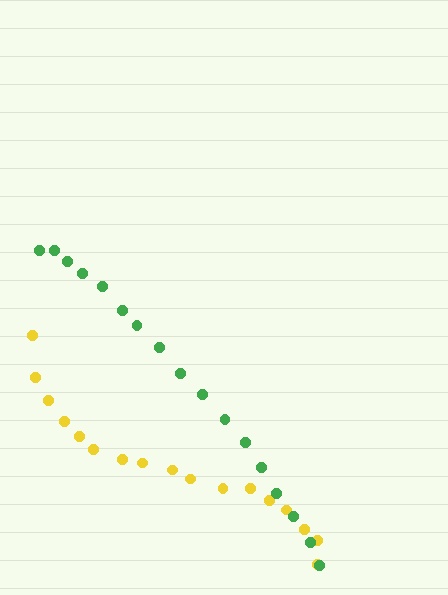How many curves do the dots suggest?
There are 2 distinct paths.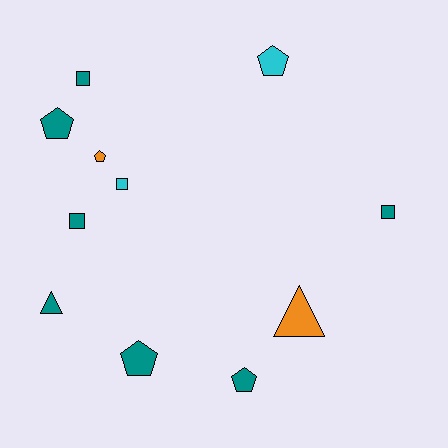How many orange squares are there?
There are no orange squares.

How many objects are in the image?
There are 11 objects.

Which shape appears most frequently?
Pentagon, with 5 objects.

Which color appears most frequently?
Teal, with 7 objects.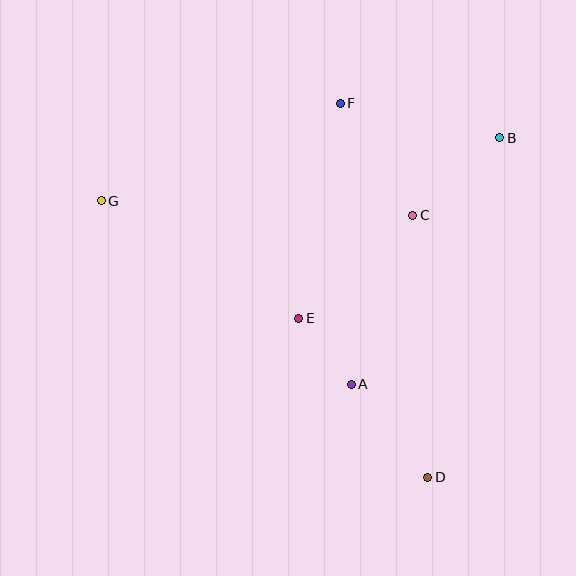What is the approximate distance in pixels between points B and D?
The distance between B and D is approximately 347 pixels.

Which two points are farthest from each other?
Points D and G are farthest from each other.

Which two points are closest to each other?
Points A and E are closest to each other.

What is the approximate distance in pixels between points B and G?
The distance between B and G is approximately 404 pixels.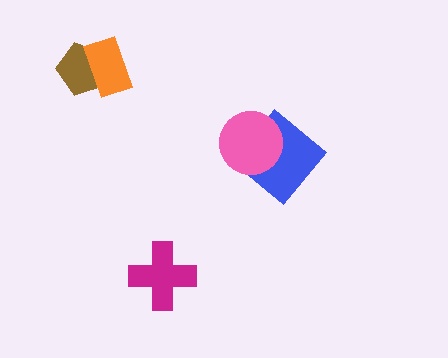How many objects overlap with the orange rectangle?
1 object overlaps with the orange rectangle.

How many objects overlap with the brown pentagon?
1 object overlaps with the brown pentagon.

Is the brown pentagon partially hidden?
Yes, it is partially covered by another shape.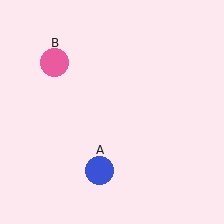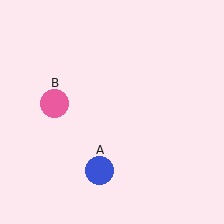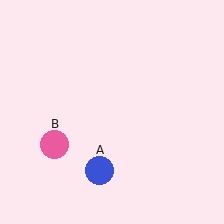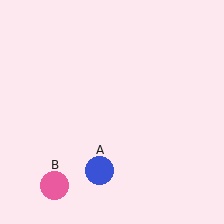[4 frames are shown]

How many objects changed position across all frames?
1 object changed position: pink circle (object B).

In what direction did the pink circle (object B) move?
The pink circle (object B) moved down.